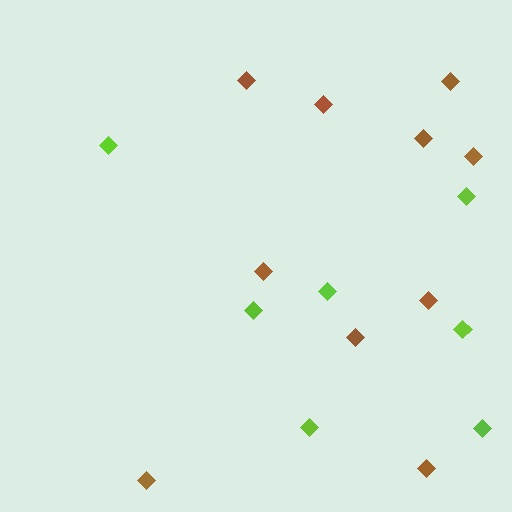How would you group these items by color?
There are 2 groups: one group of brown diamonds (10) and one group of lime diamonds (7).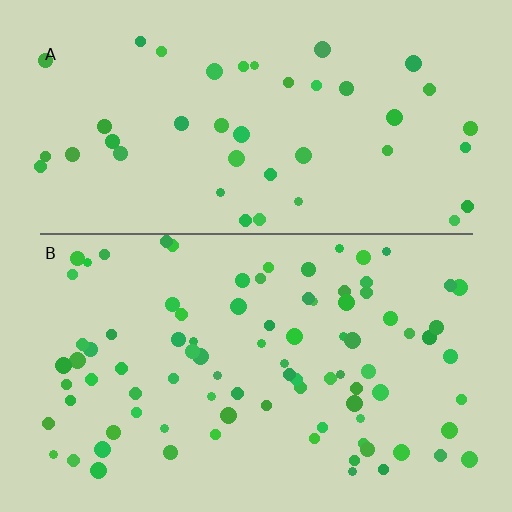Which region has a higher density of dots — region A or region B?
B (the bottom).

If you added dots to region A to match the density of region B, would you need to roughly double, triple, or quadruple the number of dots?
Approximately double.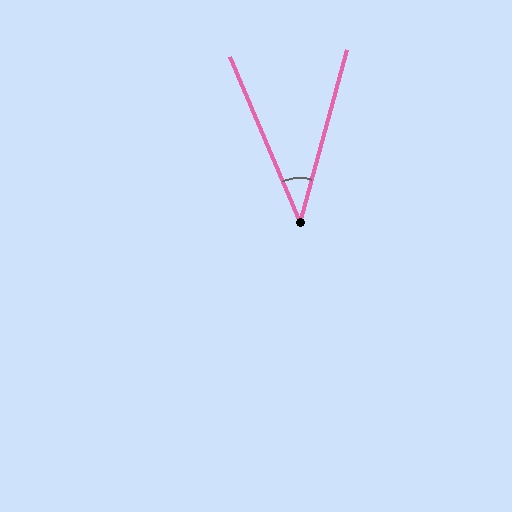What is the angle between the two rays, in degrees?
Approximately 38 degrees.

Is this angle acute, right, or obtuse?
It is acute.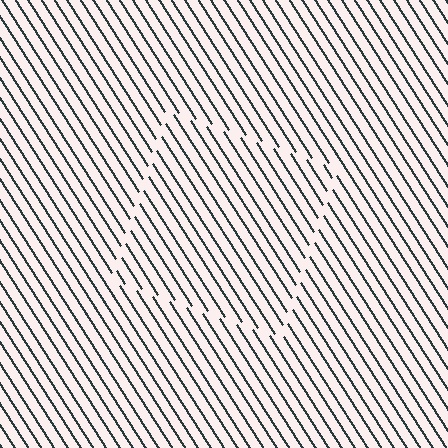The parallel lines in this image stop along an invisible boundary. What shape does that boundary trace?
An illusory square. The interior of the shape contains the same grating, shifted by half a period — the contour is defined by the phase discontinuity where line-ends from the inner and outer gratings abut.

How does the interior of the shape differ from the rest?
The interior of the shape contains the same grating, shifted by half a period — the contour is defined by the phase discontinuity where line-ends from the inner and outer gratings abut.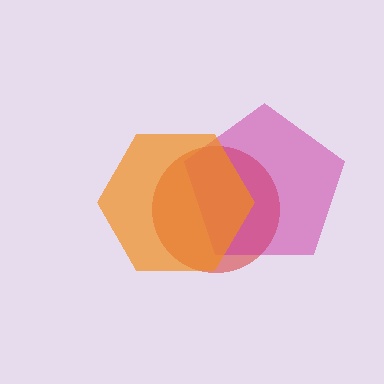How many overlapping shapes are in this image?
There are 3 overlapping shapes in the image.